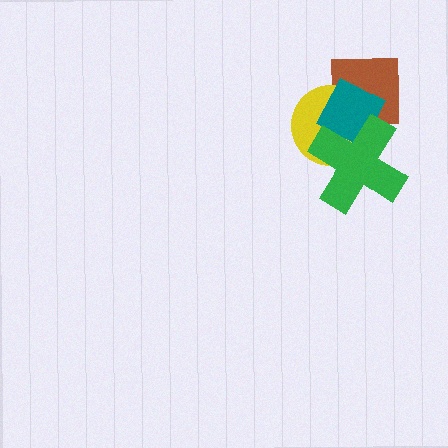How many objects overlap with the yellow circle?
3 objects overlap with the yellow circle.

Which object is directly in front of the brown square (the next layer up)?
The yellow circle is directly in front of the brown square.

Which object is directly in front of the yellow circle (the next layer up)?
The teal square is directly in front of the yellow circle.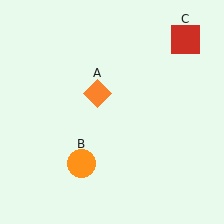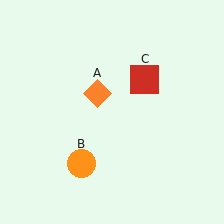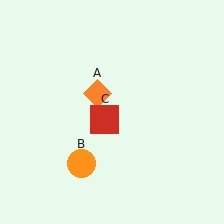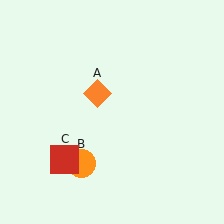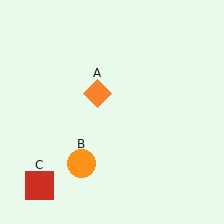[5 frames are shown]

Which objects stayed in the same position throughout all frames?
Orange diamond (object A) and orange circle (object B) remained stationary.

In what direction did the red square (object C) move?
The red square (object C) moved down and to the left.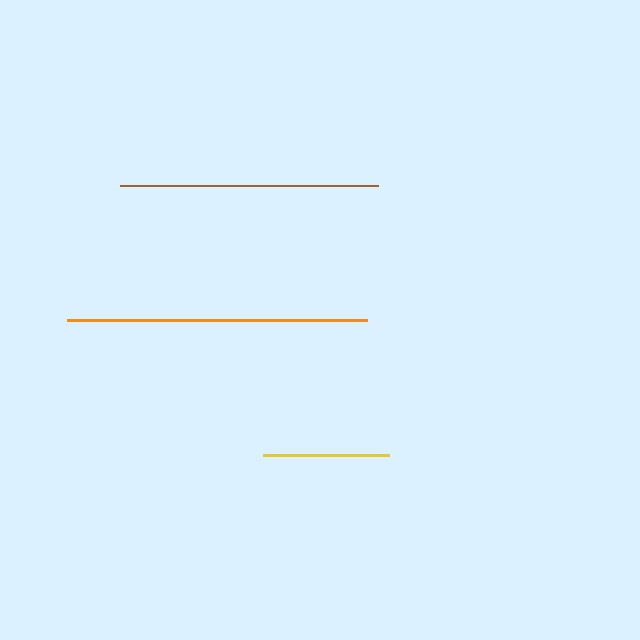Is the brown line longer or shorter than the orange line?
The orange line is longer than the brown line.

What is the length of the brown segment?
The brown segment is approximately 257 pixels long.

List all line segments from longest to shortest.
From longest to shortest: orange, brown, yellow.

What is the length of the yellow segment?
The yellow segment is approximately 126 pixels long.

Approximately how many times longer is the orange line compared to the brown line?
The orange line is approximately 1.2 times the length of the brown line.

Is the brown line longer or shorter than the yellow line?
The brown line is longer than the yellow line.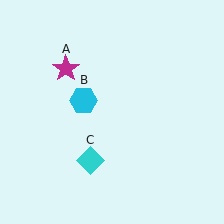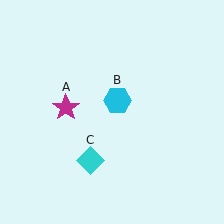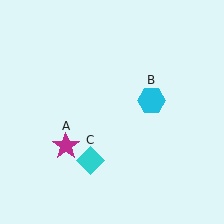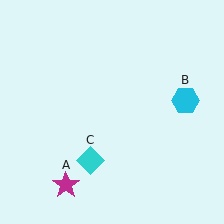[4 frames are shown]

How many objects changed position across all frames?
2 objects changed position: magenta star (object A), cyan hexagon (object B).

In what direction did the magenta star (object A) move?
The magenta star (object A) moved down.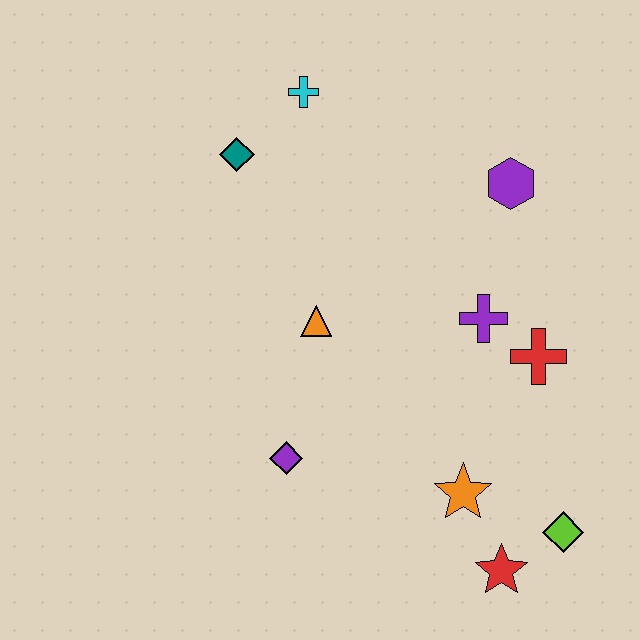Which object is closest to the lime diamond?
The red star is closest to the lime diamond.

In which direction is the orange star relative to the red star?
The orange star is above the red star.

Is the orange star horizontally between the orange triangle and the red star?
Yes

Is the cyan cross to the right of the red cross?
No